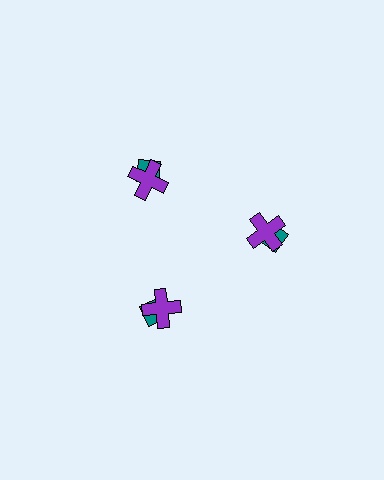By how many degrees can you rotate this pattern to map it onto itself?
The pattern maps onto itself every 120 degrees of rotation.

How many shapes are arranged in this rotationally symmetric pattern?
There are 6 shapes, arranged in 3 groups of 2.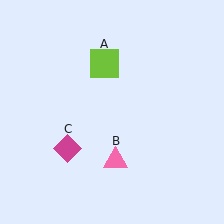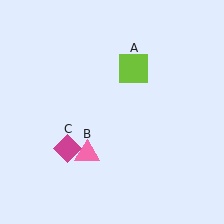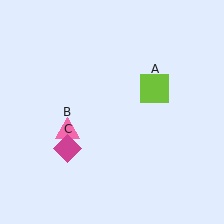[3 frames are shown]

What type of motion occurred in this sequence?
The lime square (object A), pink triangle (object B) rotated clockwise around the center of the scene.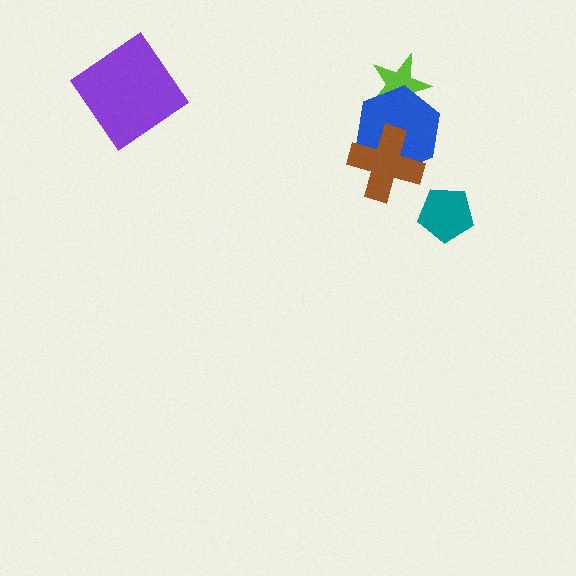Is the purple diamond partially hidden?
No, no other shape covers it.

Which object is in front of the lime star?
The blue hexagon is in front of the lime star.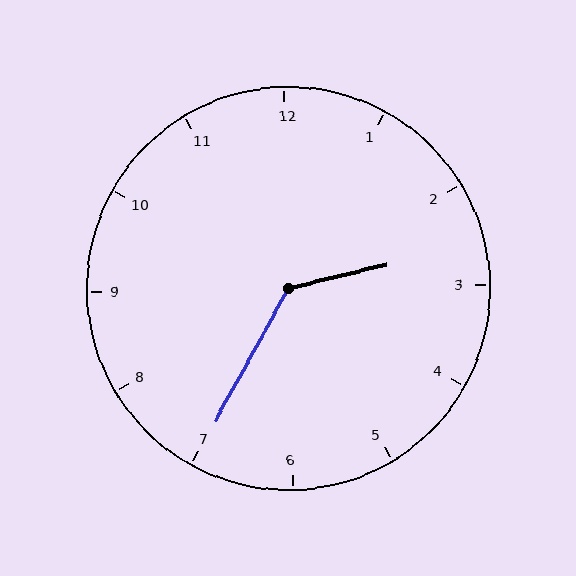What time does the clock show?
2:35.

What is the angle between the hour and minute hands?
Approximately 132 degrees.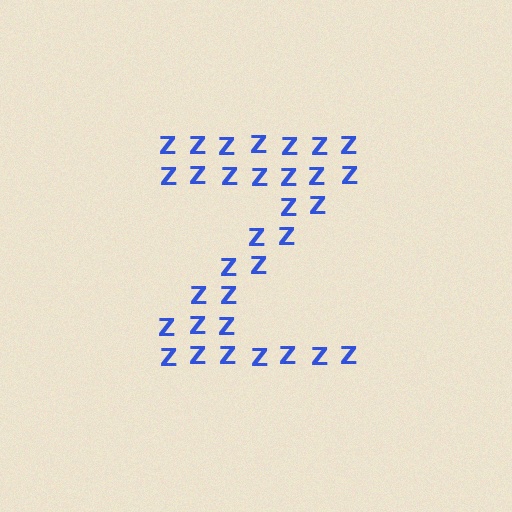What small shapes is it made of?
It is made of small letter Z's.